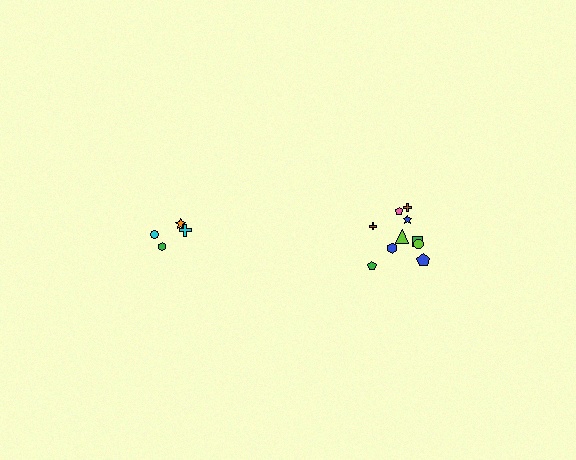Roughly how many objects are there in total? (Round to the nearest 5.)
Roughly 15 objects in total.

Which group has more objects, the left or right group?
The right group.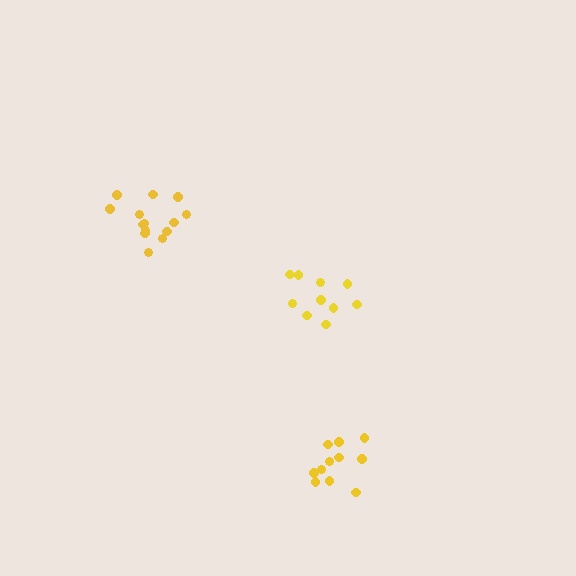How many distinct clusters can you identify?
There are 3 distinct clusters.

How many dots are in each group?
Group 1: 10 dots, Group 2: 14 dots, Group 3: 11 dots (35 total).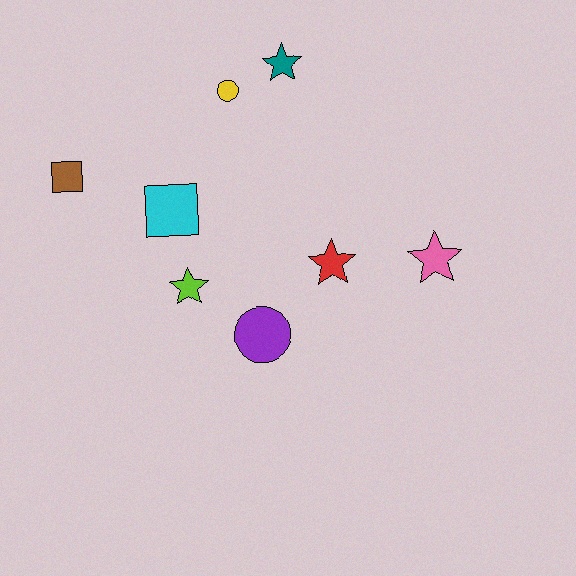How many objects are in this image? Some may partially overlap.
There are 8 objects.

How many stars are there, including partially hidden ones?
There are 4 stars.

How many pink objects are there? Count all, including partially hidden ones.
There is 1 pink object.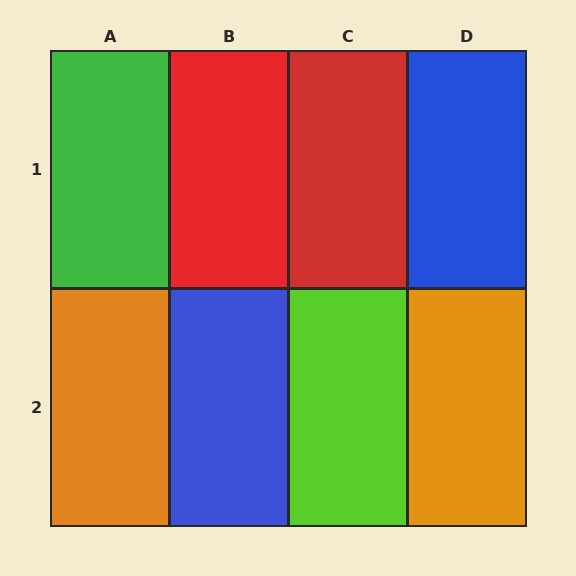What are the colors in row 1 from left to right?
Green, red, red, blue.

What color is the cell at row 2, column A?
Orange.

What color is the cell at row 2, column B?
Blue.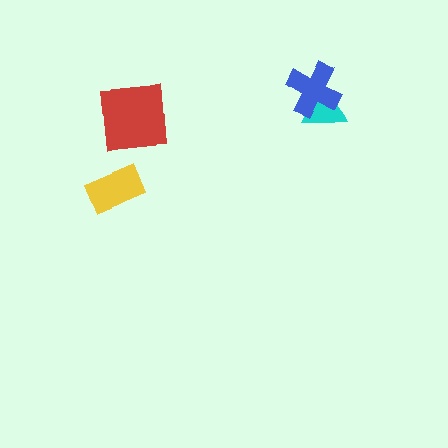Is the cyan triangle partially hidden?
Yes, it is partially covered by another shape.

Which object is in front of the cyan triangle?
The blue cross is in front of the cyan triangle.